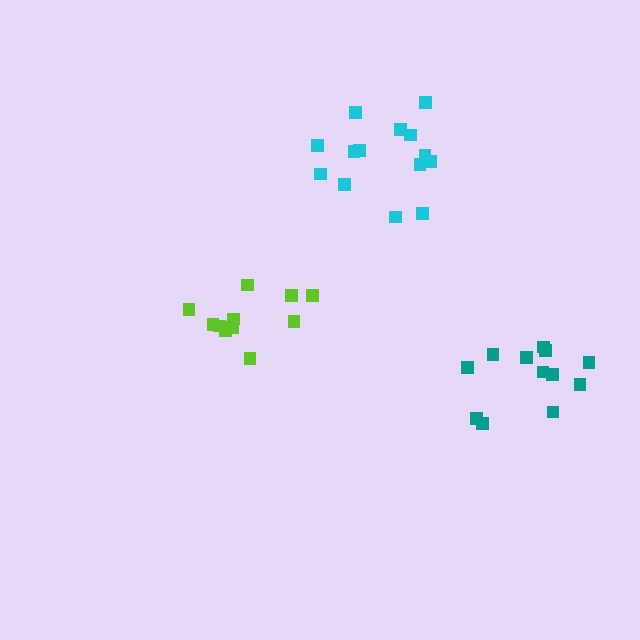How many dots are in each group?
Group 1: 12 dots, Group 2: 11 dots, Group 3: 14 dots (37 total).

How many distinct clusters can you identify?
There are 3 distinct clusters.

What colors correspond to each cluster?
The clusters are colored: teal, lime, cyan.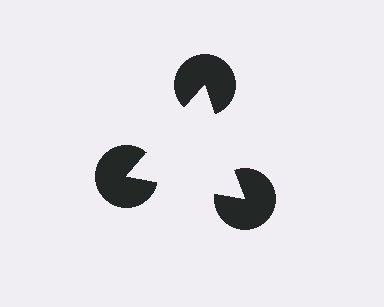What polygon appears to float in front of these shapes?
An illusory triangle — its edges are inferred from the aligned wedge cuts in the pac-man discs, not physically drawn.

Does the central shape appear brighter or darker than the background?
It typically appears slightly brighter than the background, even though no actual brightness change is drawn.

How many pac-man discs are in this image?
There are 3 — one at each vertex of the illusory triangle.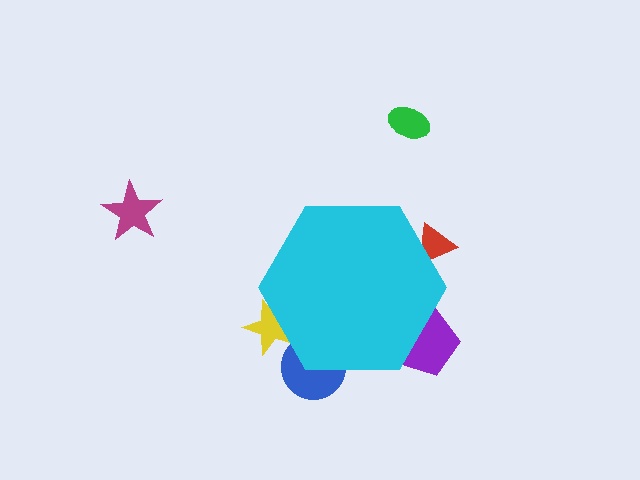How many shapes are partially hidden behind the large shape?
4 shapes are partially hidden.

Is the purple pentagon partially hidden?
Yes, the purple pentagon is partially hidden behind the cyan hexagon.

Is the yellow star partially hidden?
Yes, the yellow star is partially hidden behind the cyan hexagon.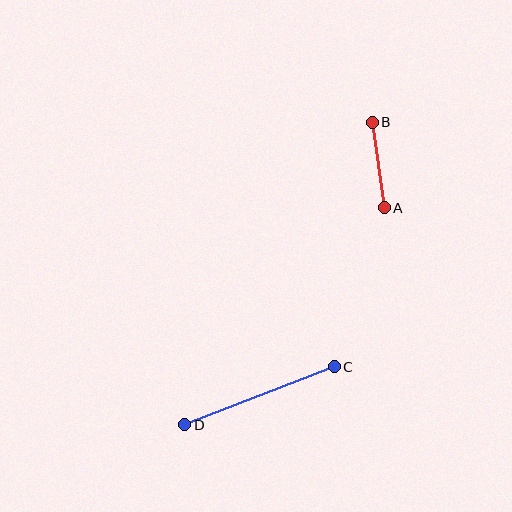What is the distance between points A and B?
The distance is approximately 86 pixels.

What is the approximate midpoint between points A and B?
The midpoint is at approximately (378, 165) pixels.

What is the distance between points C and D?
The distance is approximately 160 pixels.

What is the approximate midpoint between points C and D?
The midpoint is at approximately (260, 396) pixels.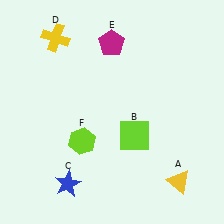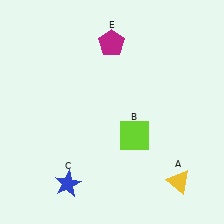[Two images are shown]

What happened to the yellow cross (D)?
The yellow cross (D) was removed in Image 2. It was in the top-left area of Image 1.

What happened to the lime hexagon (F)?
The lime hexagon (F) was removed in Image 2. It was in the bottom-left area of Image 1.